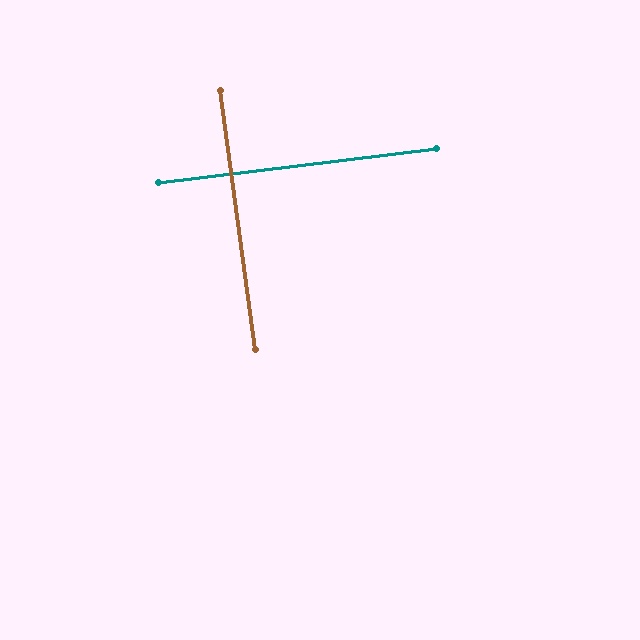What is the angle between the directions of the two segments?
Approximately 90 degrees.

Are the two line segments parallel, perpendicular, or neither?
Perpendicular — they meet at approximately 90°.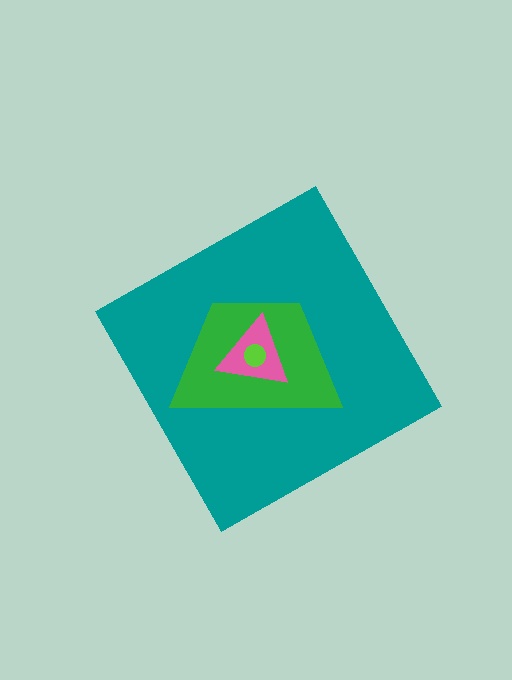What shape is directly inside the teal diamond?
The green trapezoid.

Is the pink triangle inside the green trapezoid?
Yes.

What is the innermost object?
The lime circle.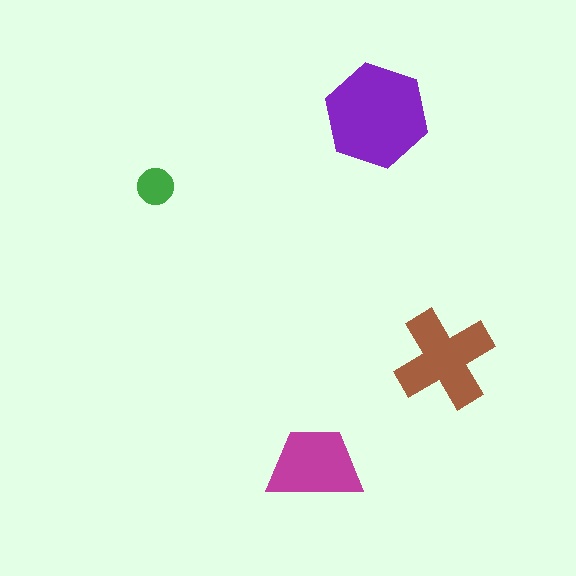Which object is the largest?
The purple hexagon.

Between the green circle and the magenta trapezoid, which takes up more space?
The magenta trapezoid.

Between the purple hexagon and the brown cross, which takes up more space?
The purple hexagon.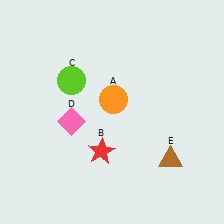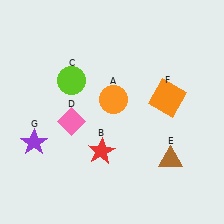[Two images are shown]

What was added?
An orange square (F), a purple star (G) were added in Image 2.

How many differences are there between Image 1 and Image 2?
There are 2 differences between the two images.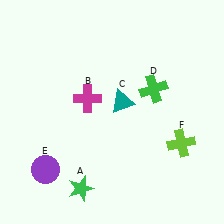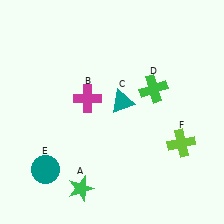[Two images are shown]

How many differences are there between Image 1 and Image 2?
There is 1 difference between the two images.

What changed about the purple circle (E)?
In Image 1, E is purple. In Image 2, it changed to teal.